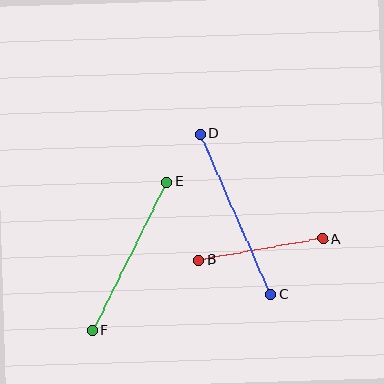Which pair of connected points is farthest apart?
Points C and D are farthest apart.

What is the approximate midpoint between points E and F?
The midpoint is at approximately (129, 256) pixels.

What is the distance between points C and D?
The distance is approximately 175 pixels.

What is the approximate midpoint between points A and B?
The midpoint is at approximately (261, 250) pixels.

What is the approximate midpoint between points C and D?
The midpoint is at approximately (236, 214) pixels.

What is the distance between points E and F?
The distance is approximately 166 pixels.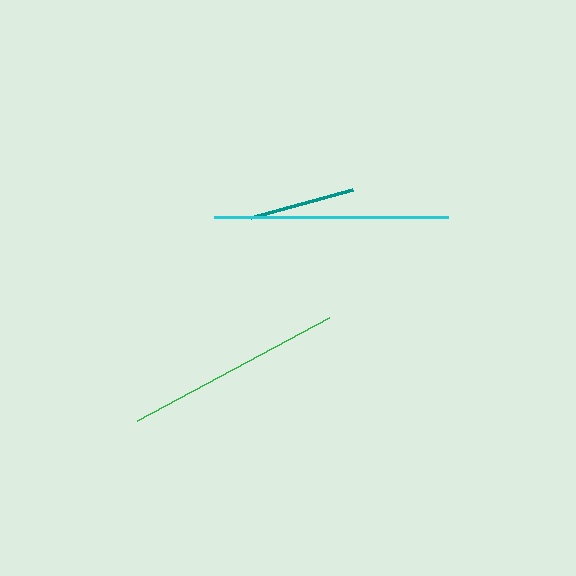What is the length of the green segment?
The green segment is approximately 218 pixels long.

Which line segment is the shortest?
The teal line is the shortest at approximately 106 pixels.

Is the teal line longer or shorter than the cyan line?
The cyan line is longer than the teal line.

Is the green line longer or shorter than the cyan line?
The cyan line is longer than the green line.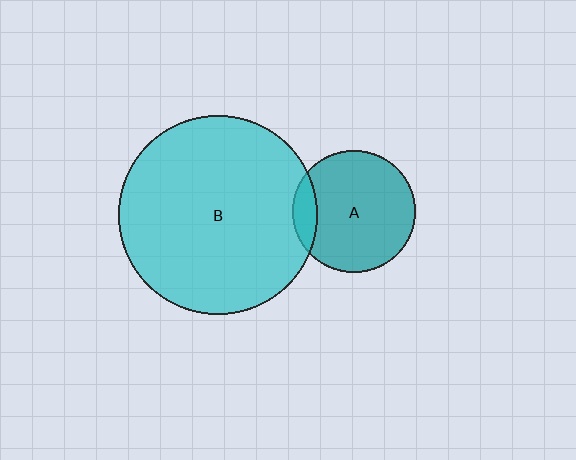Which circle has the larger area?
Circle B (cyan).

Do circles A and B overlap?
Yes.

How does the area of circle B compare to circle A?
Approximately 2.6 times.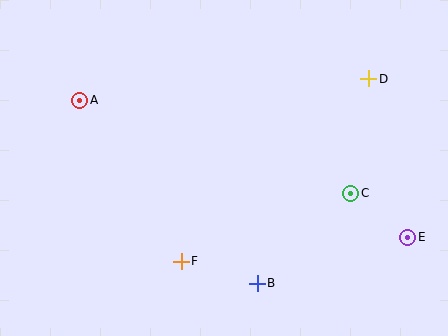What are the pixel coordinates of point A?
Point A is at (80, 100).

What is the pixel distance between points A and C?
The distance between A and C is 287 pixels.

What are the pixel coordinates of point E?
Point E is at (408, 237).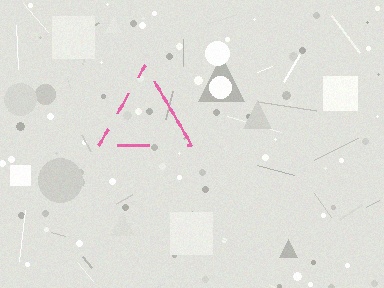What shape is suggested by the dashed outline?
The dashed outline suggests a triangle.